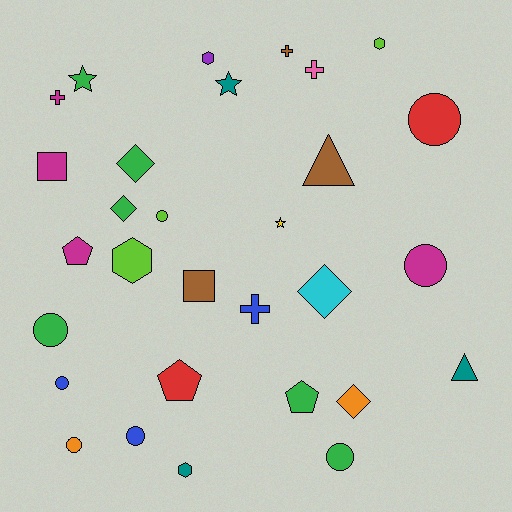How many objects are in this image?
There are 30 objects.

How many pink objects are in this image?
There is 1 pink object.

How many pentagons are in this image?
There are 3 pentagons.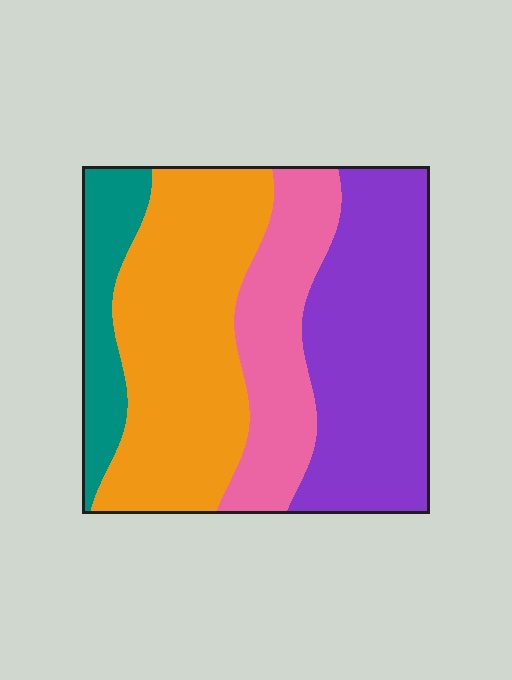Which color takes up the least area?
Teal, at roughly 10%.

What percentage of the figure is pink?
Pink takes up about one fifth (1/5) of the figure.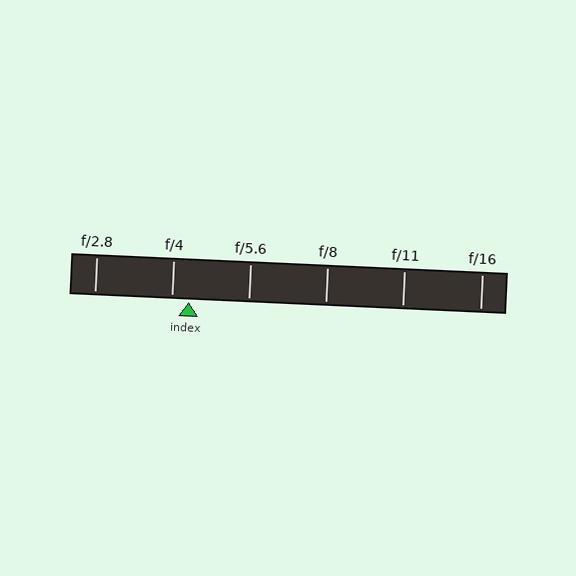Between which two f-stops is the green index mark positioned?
The index mark is between f/4 and f/5.6.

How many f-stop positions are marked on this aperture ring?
There are 6 f-stop positions marked.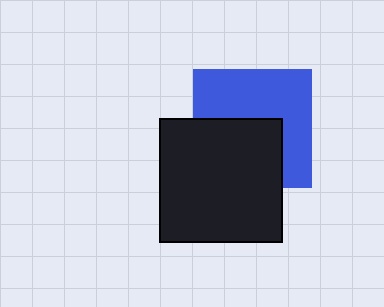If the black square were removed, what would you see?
You would see the complete blue square.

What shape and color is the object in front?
The object in front is a black square.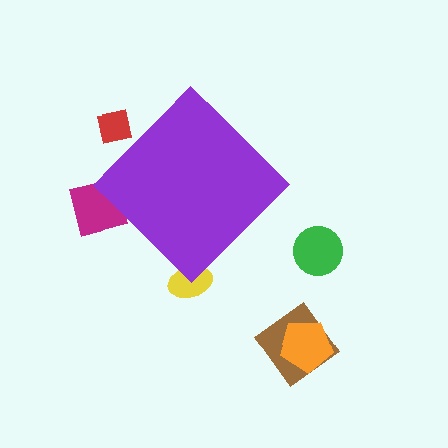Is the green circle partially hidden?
No, the green circle is fully visible.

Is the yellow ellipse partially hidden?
Yes, the yellow ellipse is partially hidden behind the purple diamond.